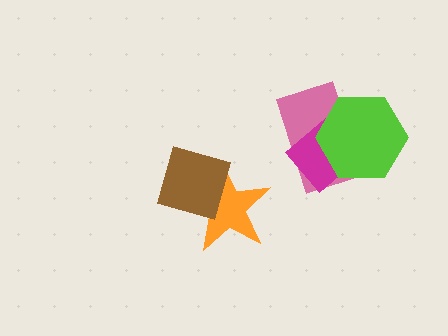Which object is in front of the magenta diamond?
The lime hexagon is in front of the magenta diamond.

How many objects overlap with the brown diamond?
1 object overlaps with the brown diamond.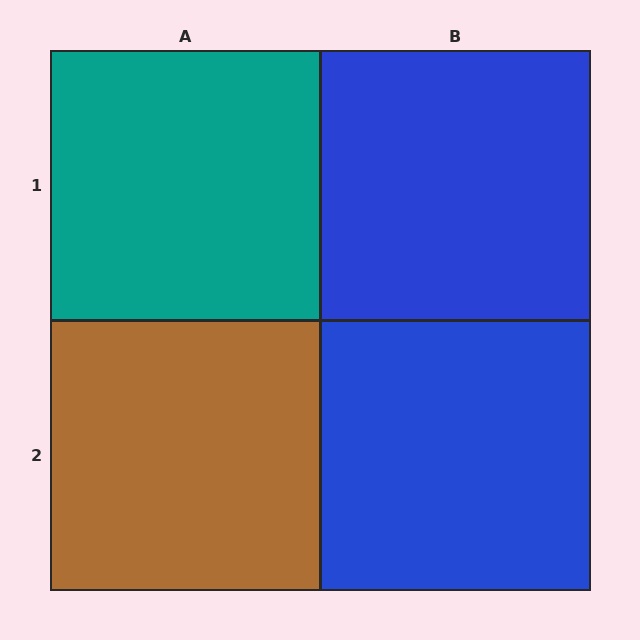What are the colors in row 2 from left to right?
Brown, blue.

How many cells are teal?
1 cell is teal.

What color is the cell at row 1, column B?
Blue.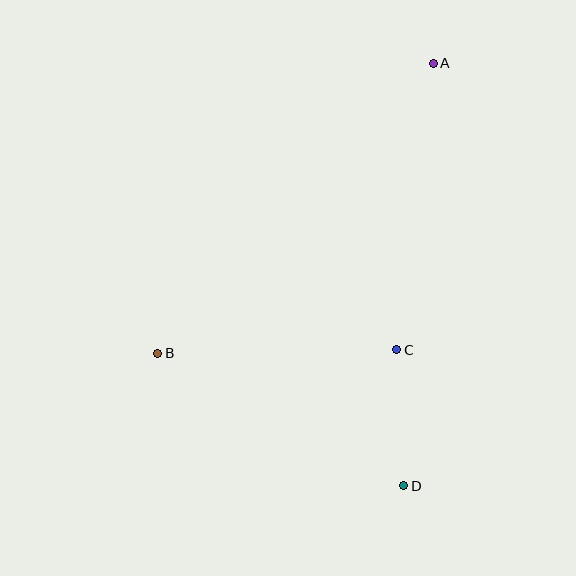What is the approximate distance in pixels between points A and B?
The distance between A and B is approximately 400 pixels.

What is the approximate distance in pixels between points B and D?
The distance between B and D is approximately 280 pixels.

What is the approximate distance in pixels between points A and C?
The distance between A and C is approximately 289 pixels.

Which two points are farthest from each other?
Points A and D are farthest from each other.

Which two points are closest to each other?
Points C and D are closest to each other.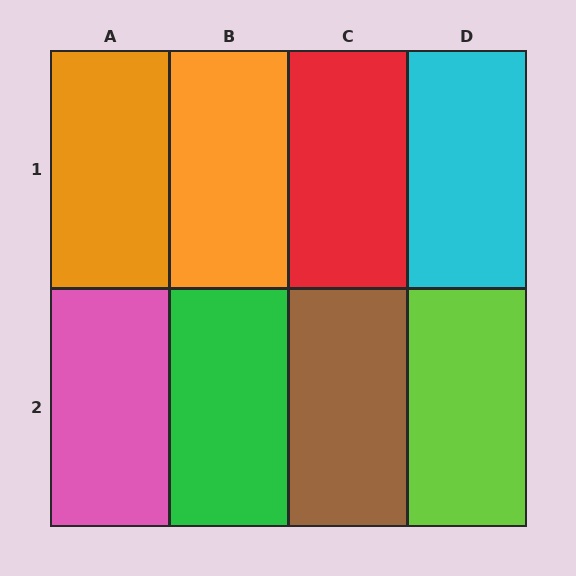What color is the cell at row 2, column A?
Pink.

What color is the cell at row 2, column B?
Green.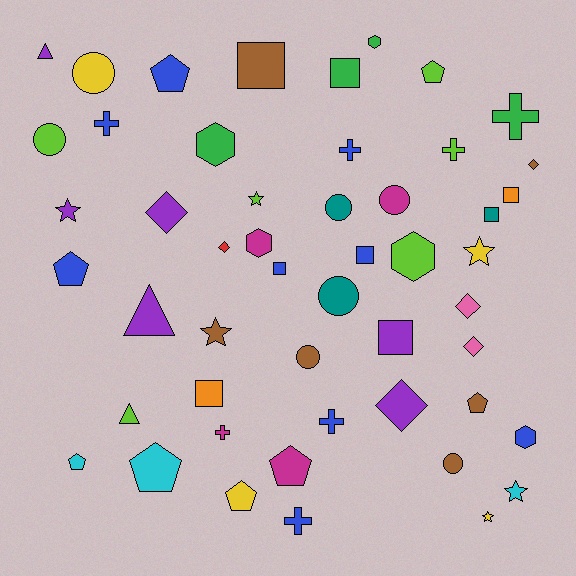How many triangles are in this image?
There are 3 triangles.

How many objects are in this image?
There are 50 objects.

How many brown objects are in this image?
There are 6 brown objects.